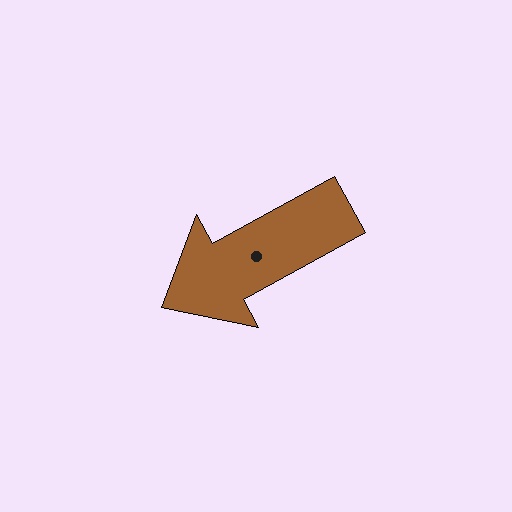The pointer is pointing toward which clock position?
Roughly 8 o'clock.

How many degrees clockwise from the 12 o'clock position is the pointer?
Approximately 241 degrees.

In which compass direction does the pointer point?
Southwest.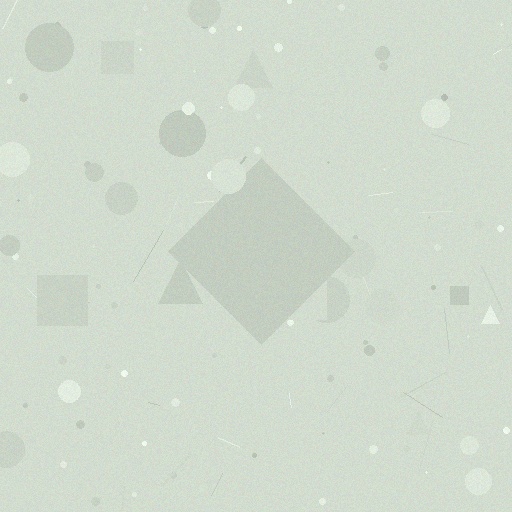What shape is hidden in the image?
A diamond is hidden in the image.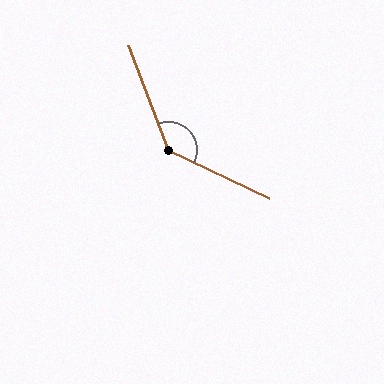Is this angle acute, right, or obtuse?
It is obtuse.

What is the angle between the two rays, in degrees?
Approximately 137 degrees.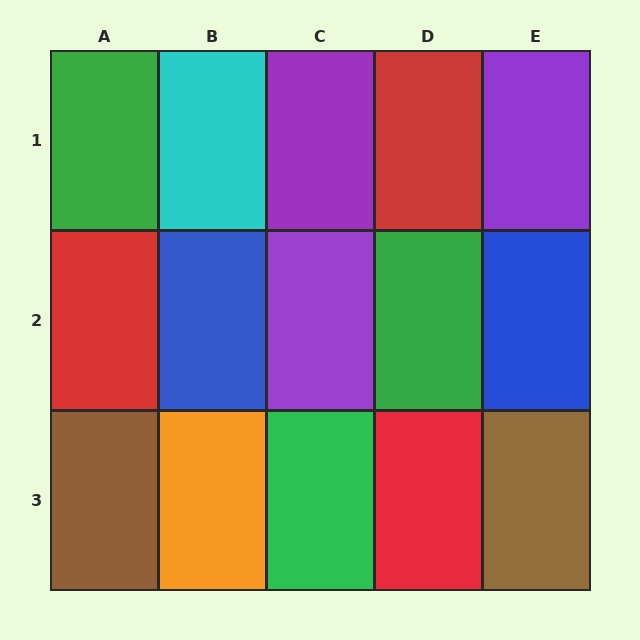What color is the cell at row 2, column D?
Green.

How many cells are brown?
2 cells are brown.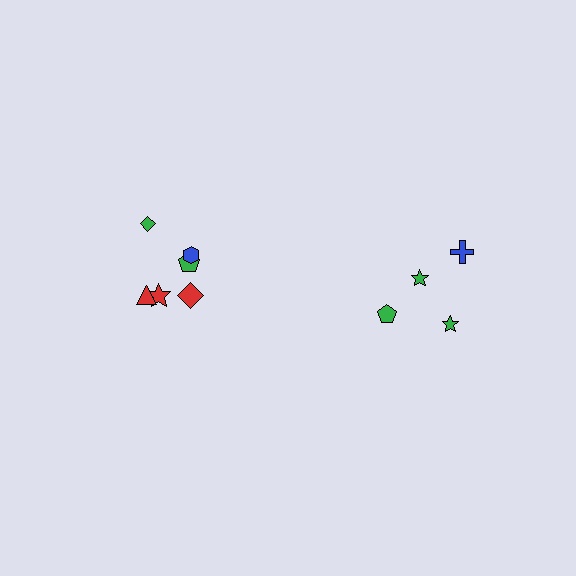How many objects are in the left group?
There are 6 objects.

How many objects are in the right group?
There are 4 objects.